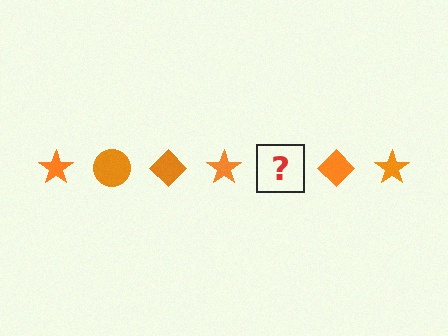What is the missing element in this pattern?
The missing element is an orange circle.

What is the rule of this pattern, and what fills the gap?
The rule is that the pattern cycles through star, circle, diamond shapes in orange. The gap should be filled with an orange circle.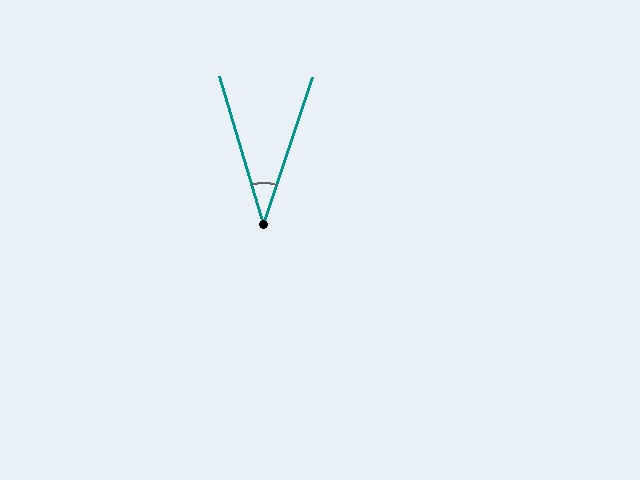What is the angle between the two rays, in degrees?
Approximately 35 degrees.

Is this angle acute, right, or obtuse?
It is acute.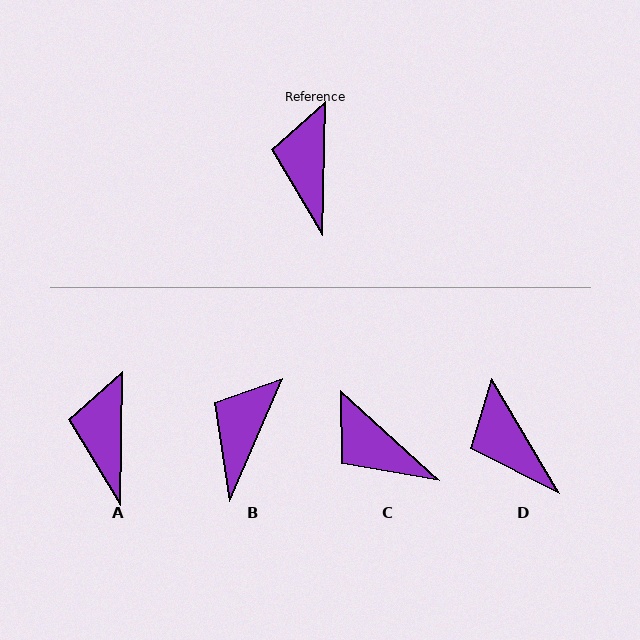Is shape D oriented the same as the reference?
No, it is off by about 32 degrees.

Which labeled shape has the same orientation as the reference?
A.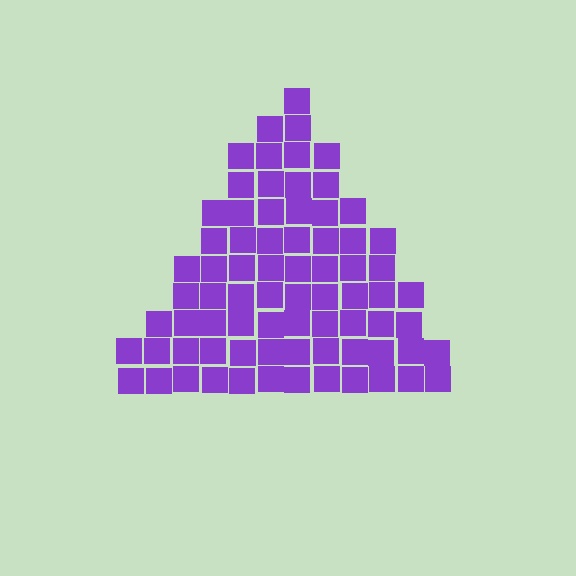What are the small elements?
The small elements are squares.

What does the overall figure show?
The overall figure shows a triangle.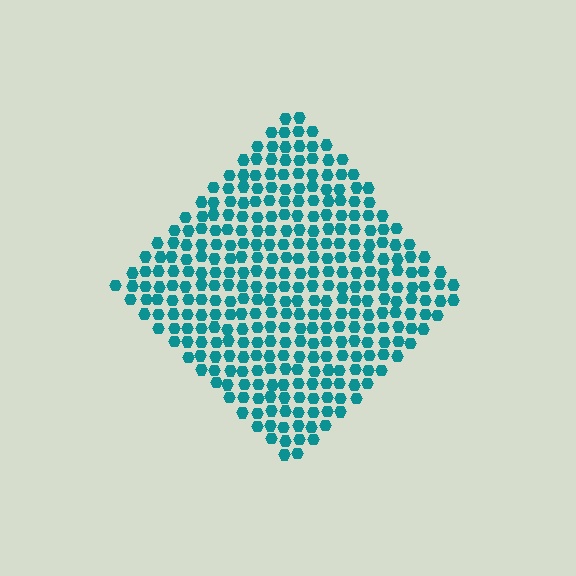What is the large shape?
The large shape is a diamond.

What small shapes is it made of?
It is made of small hexagons.